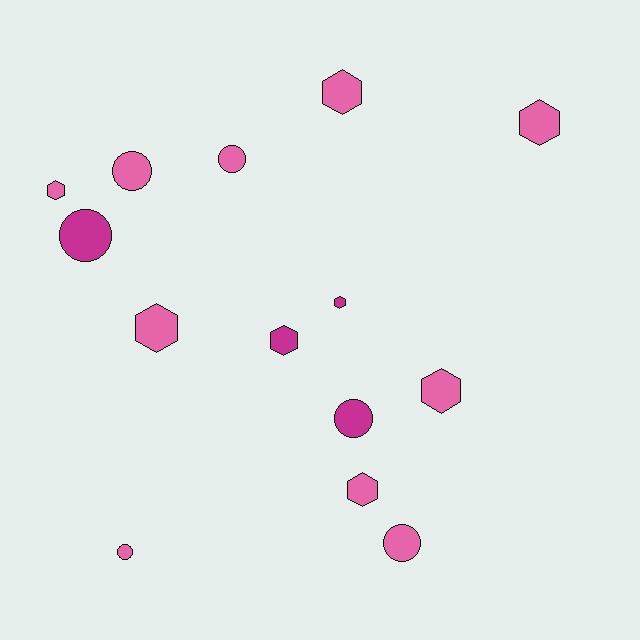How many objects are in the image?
There are 14 objects.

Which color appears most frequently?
Pink, with 10 objects.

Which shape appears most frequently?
Hexagon, with 8 objects.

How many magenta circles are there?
There are 2 magenta circles.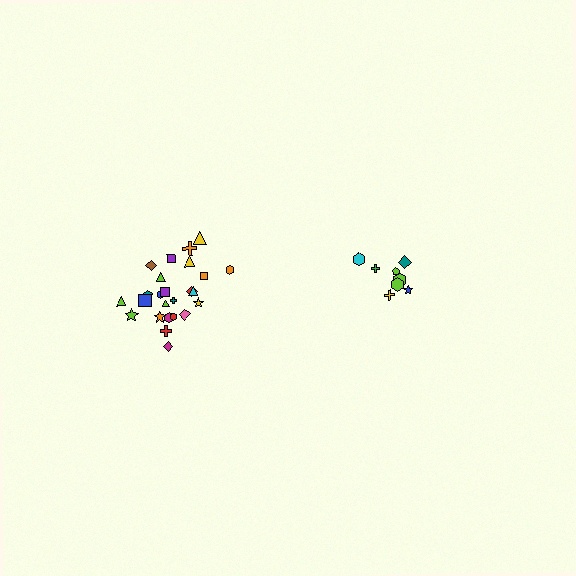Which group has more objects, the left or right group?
The left group.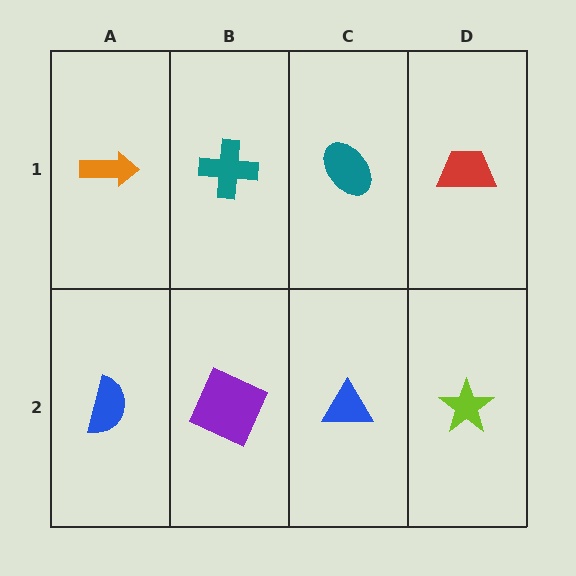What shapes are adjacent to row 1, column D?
A lime star (row 2, column D), a teal ellipse (row 1, column C).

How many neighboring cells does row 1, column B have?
3.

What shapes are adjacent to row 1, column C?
A blue triangle (row 2, column C), a teal cross (row 1, column B), a red trapezoid (row 1, column D).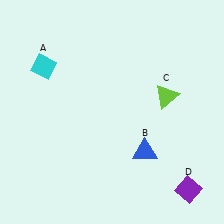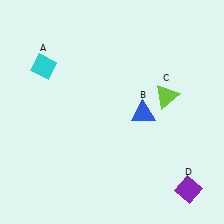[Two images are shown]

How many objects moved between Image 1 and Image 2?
1 object moved between the two images.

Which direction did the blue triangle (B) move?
The blue triangle (B) moved up.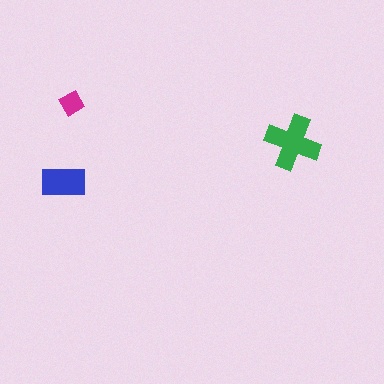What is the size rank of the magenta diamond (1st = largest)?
3rd.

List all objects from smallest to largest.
The magenta diamond, the blue rectangle, the green cross.